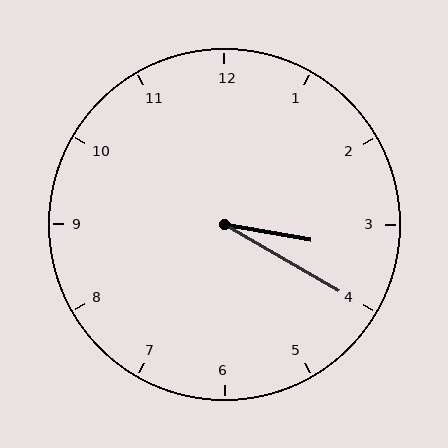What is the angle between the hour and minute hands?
Approximately 20 degrees.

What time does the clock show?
3:20.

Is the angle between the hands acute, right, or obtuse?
It is acute.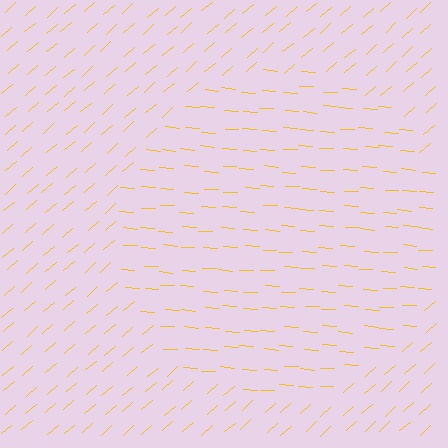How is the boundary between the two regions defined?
The boundary is defined purely by a change in line orientation (approximately 45 degrees difference). All lines are the same color and thickness.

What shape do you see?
I see a circle.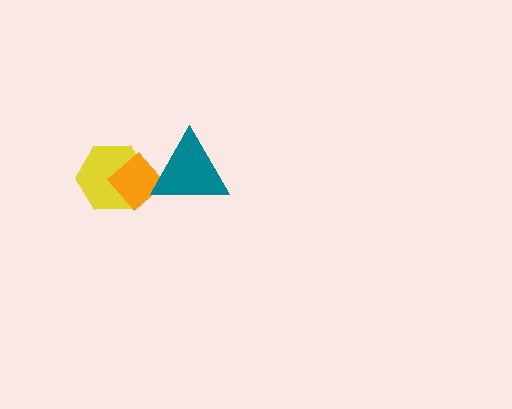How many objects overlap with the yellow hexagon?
1 object overlaps with the yellow hexagon.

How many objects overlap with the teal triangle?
1 object overlaps with the teal triangle.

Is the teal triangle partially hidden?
No, no other shape covers it.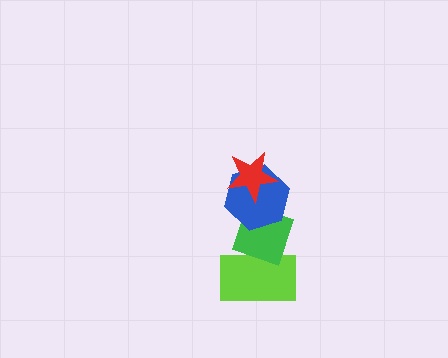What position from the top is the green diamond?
The green diamond is 3rd from the top.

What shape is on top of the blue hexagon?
The red star is on top of the blue hexagon.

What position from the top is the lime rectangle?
The lime rectangle is 4th from the top.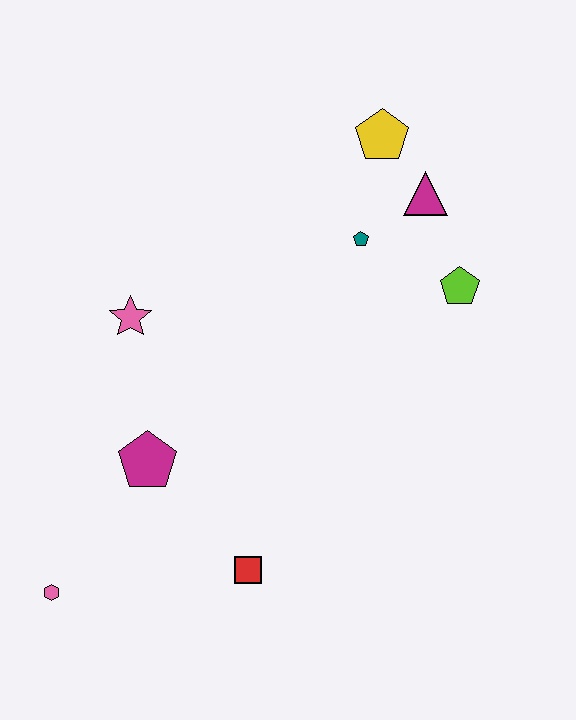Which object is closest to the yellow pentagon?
The magenta triangle is closest to the yellow pentagon.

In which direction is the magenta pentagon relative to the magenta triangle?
The magenta pentagon is to the left of the magenta triangle.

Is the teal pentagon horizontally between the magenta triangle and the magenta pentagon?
Yes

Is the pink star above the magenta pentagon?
Yes